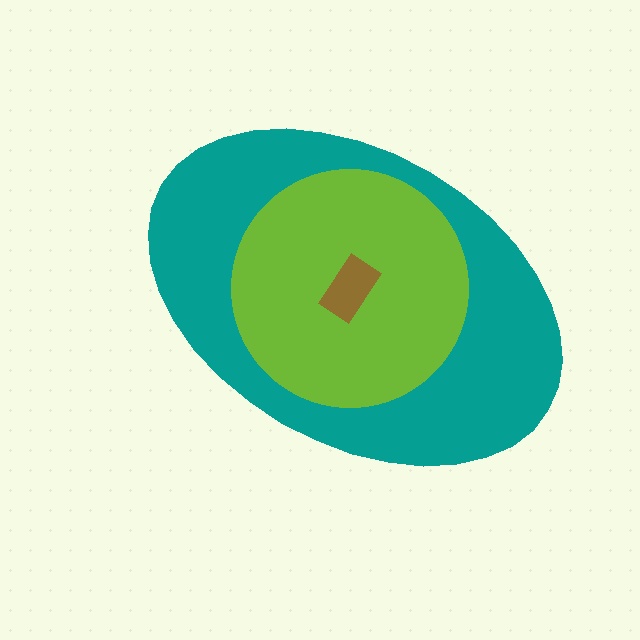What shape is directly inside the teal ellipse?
The lime circle.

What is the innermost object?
The brown rectangle.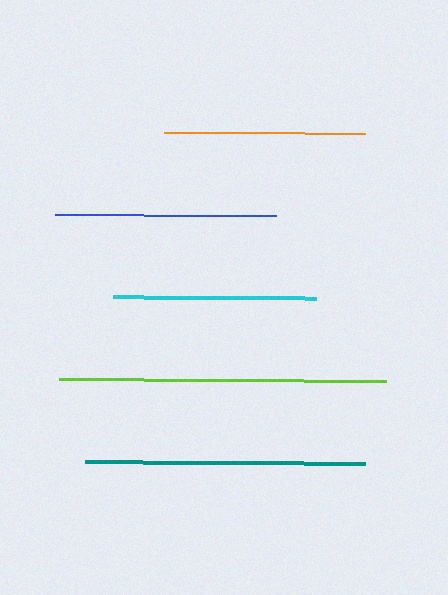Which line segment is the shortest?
The orange line is the shortest at approximately 201 pixels.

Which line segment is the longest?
The lime line is the longest at approximately 327 pixels.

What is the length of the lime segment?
The lime segment is approximately 327 pixels long.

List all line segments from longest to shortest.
From longest to shortest: lime, teal, blue, cyan, orange.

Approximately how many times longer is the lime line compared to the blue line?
The lime line is approximately 1.5 times the length of the blue line.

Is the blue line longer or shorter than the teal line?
The teal line is longer than the blue line.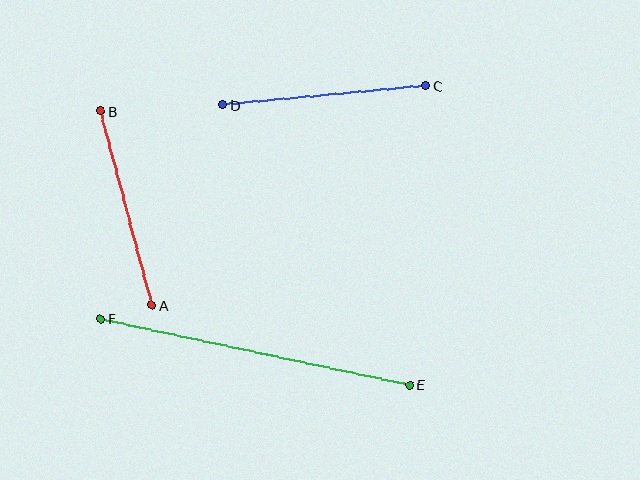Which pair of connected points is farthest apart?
Points E and F are farthest apart.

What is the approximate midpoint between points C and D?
The midpoint is at approximately (324, 95) pixels.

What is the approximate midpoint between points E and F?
The midpoint is at approximately (255, 352) pixels.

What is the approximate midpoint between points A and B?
The midpoint is at approximately (126, 208) pixels.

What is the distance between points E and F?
The distance is approximately 316 pixels.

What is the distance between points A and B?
The distance is approximately 201 pixels.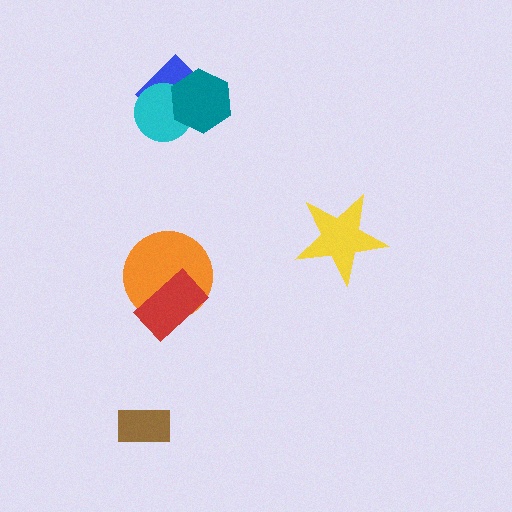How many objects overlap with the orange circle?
1 object overlaps with the orange circle.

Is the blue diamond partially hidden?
Yes, it is partially covered by another shape.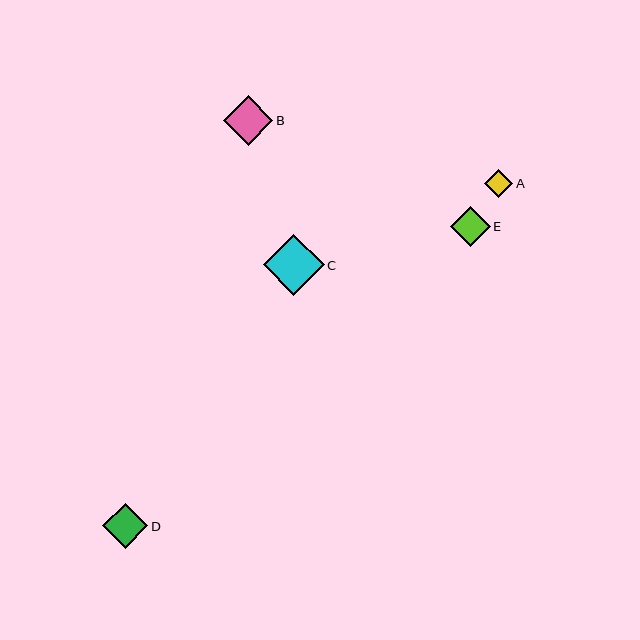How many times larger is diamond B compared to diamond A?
Diamond B is approximately 1.8 times the size of diamond A.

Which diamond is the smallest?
Diamond A is the smallest with a size of approximately 28 pixels.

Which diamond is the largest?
Diamond C is the largest with a size of approximately 61 pixels.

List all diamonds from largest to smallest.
From largest to smallest: C, B, D, E, A.